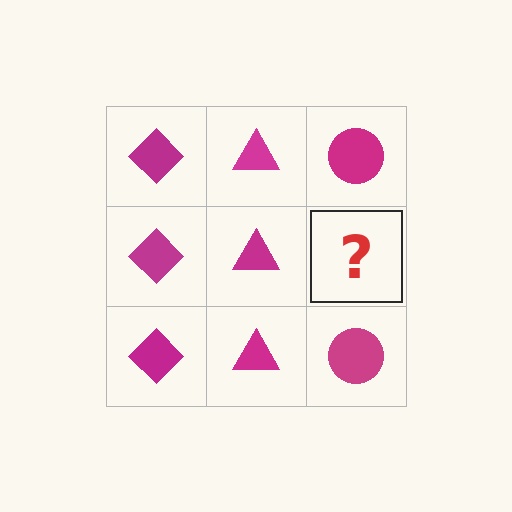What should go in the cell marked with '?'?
The missing cell should contain a magenta circle.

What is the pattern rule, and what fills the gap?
The rule is that each column has a consistent shape. The gap should be filled with a magenta circle.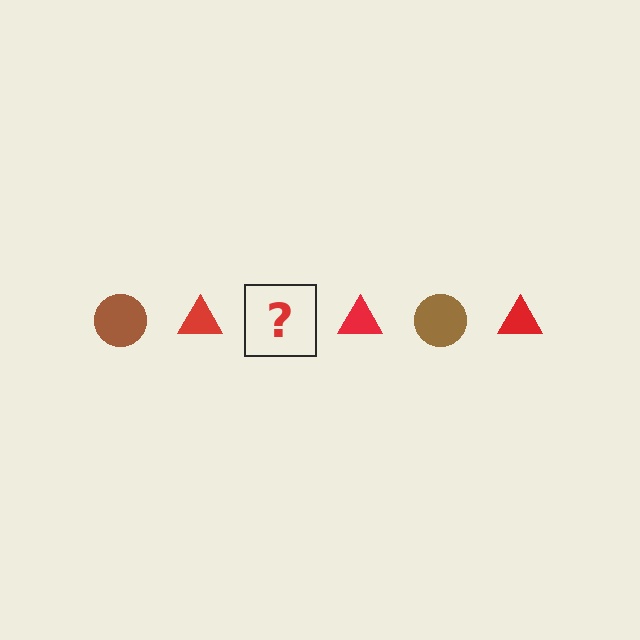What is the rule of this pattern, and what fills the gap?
The rule is that the pattern alternates between brown circle and red triangle. The gap should be filled with a brown circle.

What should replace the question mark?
The question mark should be replaced with a brown circle.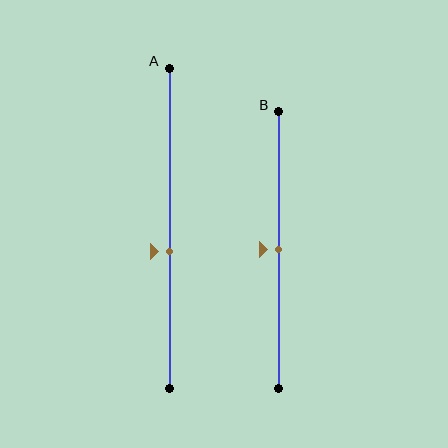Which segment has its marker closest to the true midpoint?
Segment B has its marker closest to the true midpoint.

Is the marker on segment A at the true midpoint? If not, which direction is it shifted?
No, the marker on segment A is shifted downward by about 7% of the segment length.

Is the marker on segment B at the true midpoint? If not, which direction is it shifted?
Yes, the marker on segment B is at the true midpoint.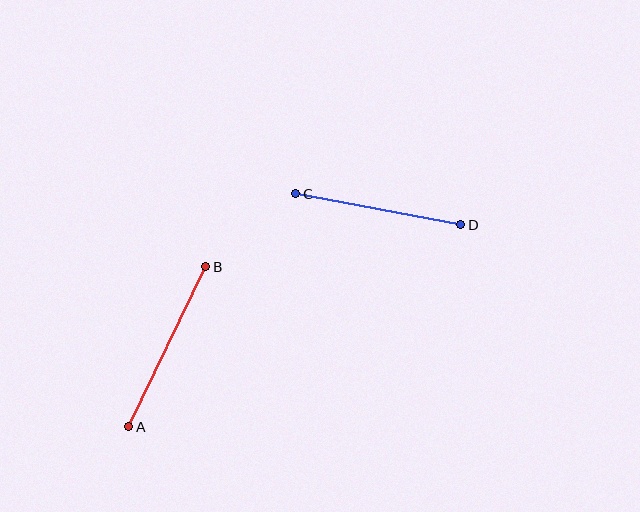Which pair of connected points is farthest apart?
Points A and B are farthest apart.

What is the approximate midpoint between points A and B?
The midpoint is at approximately (167, 347) pixels.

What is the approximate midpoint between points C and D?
The midpoint is at approximately (378, 209) pixels.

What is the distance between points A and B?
The distance is approximately 178 pixels.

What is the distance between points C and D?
The distance is approximately 168 pixels.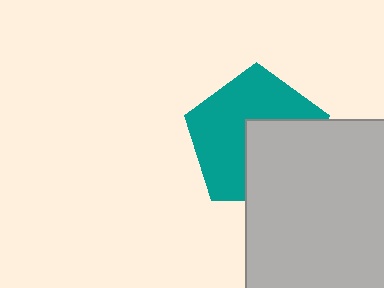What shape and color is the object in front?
The object in front is a light gray square.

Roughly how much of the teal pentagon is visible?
About half of it is visible (roughly 59%).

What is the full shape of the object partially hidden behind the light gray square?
The partially hidden object is a teal pentagon.